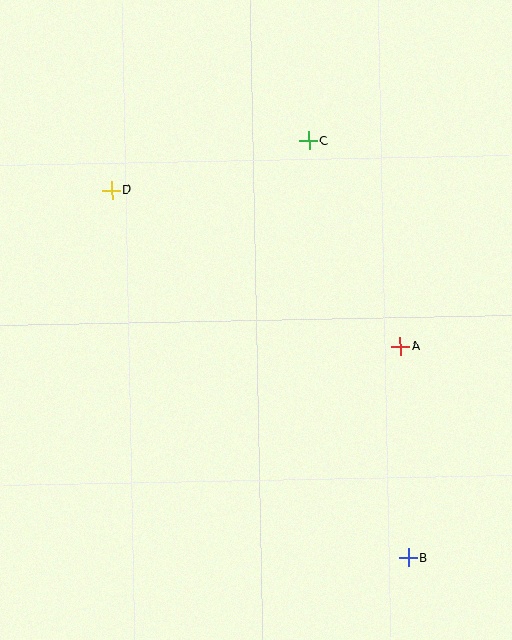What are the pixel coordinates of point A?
Point A is at (400, 346).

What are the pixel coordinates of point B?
Point B is at (408, 558).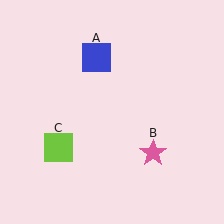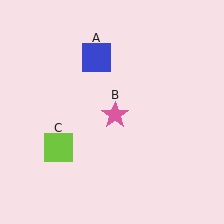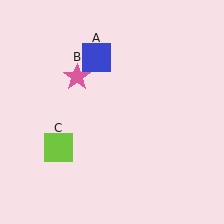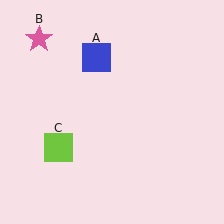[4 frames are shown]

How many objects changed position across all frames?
1 object changed position: pink star (object B).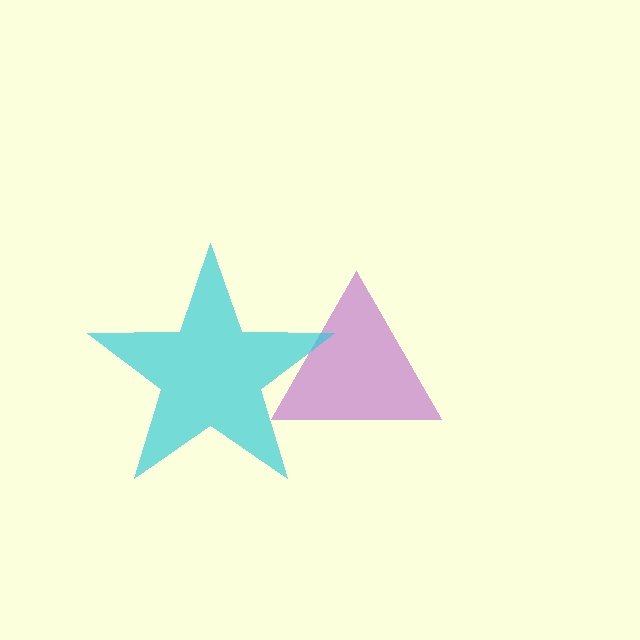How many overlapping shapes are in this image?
There are 2 overlapping shapes in the image.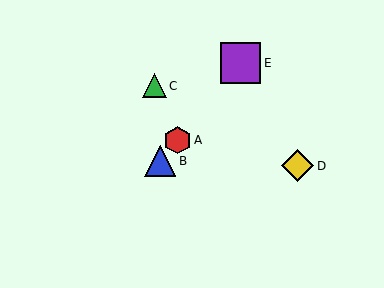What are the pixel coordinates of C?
Object C is at (154, 86).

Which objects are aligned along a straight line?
Objects A, B, E are aligned along a straight line.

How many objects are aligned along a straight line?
3 objects (A, B, E) are aligned along a straight line.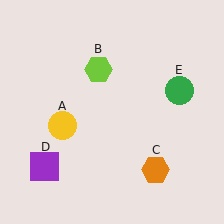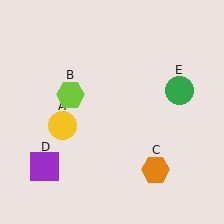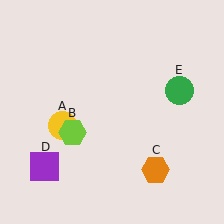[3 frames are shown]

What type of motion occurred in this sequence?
The lime hexagon (object B) rotated counterclockwise around the center of the scene.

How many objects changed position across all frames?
1 object changed position: lime hexagon (object B).